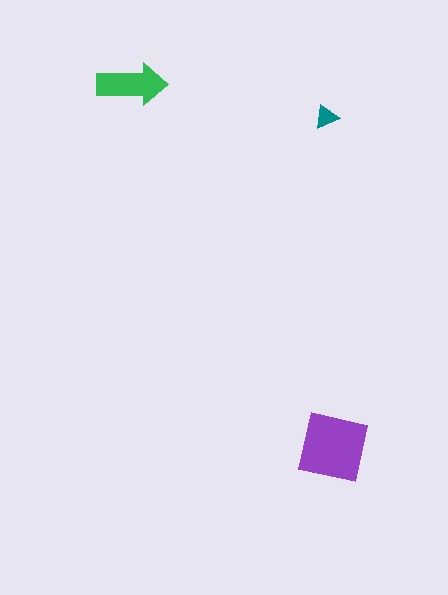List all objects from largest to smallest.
The purple square, the green arrow, the teal triangle.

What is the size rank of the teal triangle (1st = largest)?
3rd.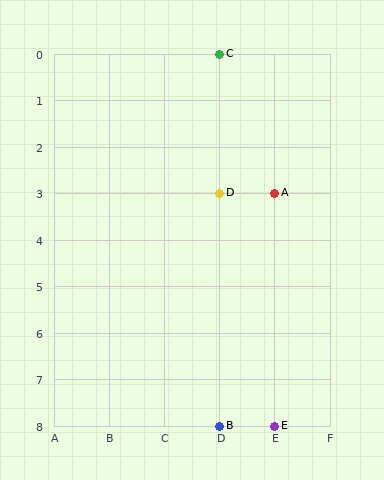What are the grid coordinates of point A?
Point A is at grid coordinates (E, 3).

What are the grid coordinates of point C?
Point C is at grid coordinates (D, 0).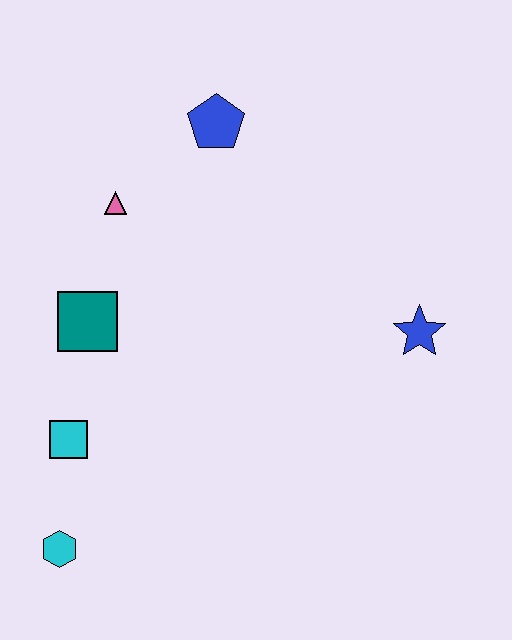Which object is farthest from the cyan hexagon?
The blue pentagon is farthest from the cyan hexagon.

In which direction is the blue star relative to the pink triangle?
The blue star is to the right of the pink triangle.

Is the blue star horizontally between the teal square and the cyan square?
No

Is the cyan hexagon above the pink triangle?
No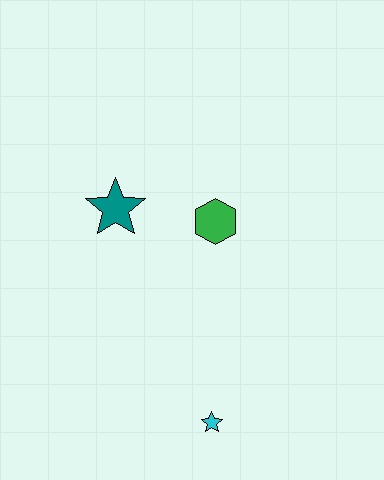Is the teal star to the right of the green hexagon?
No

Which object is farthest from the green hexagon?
The cyan star is farthest from the green hexagon.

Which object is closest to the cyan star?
The green hexagon is closest to the cyan star.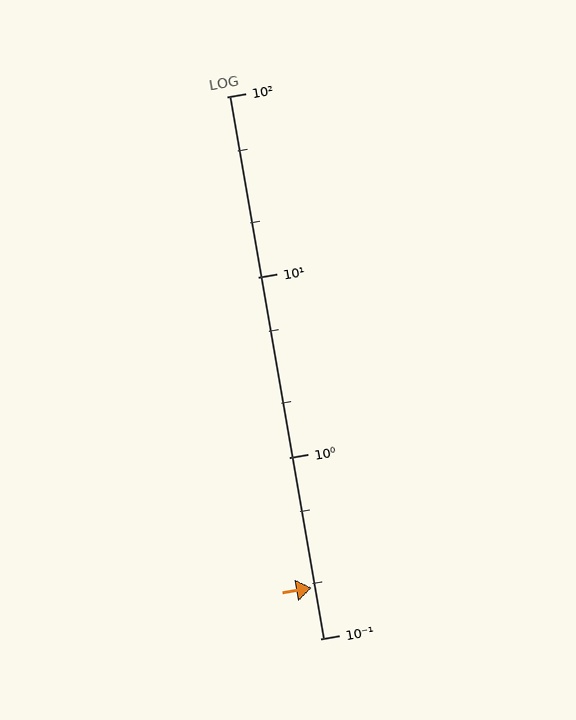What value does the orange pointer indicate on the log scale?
The pointer indicates approximately 0.19.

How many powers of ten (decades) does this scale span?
The scale spans 3 decades, from 0.1 to 100.